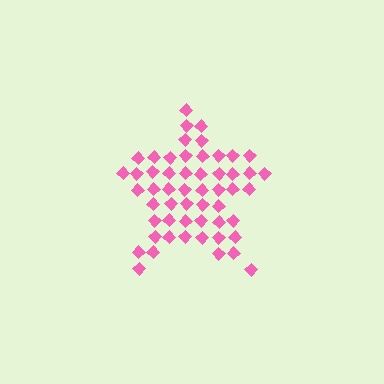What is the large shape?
The large shape is a star.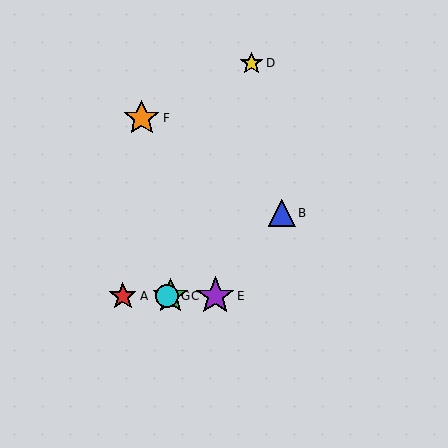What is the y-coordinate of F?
Object F is at y≈118.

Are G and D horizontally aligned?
No, G is at y≈296 and D is at y≈63.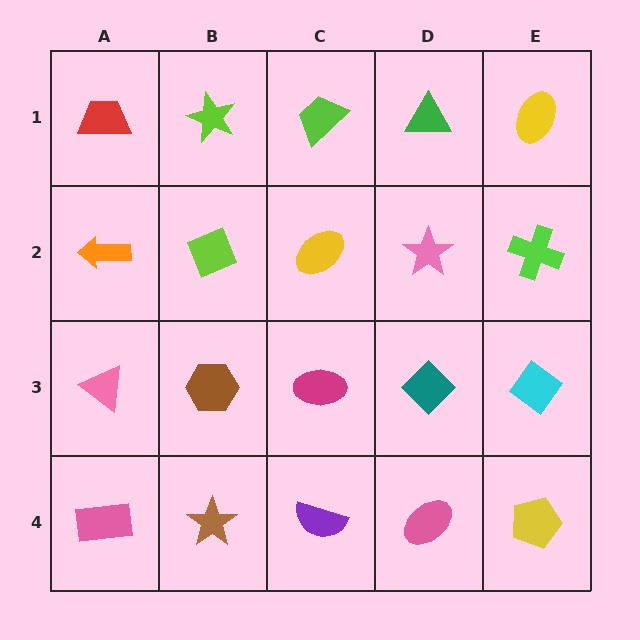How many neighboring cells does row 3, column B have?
4.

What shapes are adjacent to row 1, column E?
A lime cross (row 2, column E), a green triangle (row 1, column D).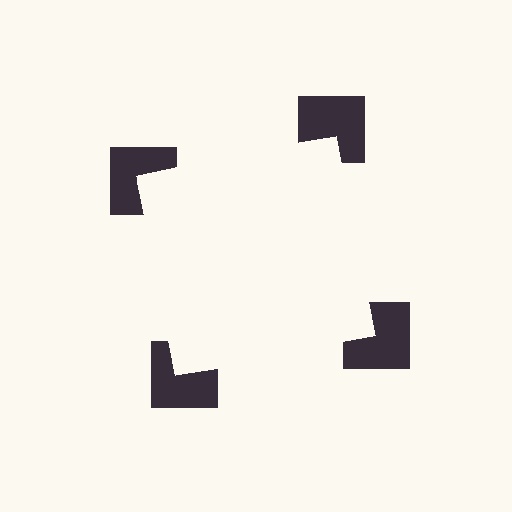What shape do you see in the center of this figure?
An illusory square — its edges are inferred from the aligned wedge cuts in the notched squares, not physically drawn.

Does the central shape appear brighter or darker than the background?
It typically appears slightly brighter than the background, even though no actual brightness change is drawn.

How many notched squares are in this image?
There are 4 — one at each vertex of the illusory square.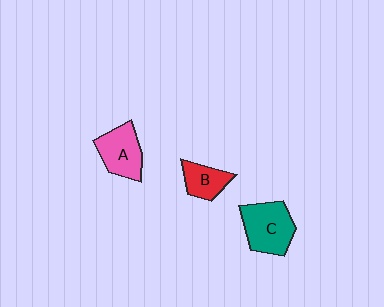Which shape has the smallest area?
Shape B (red).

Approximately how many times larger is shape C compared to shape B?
Approximately 1.7 times.